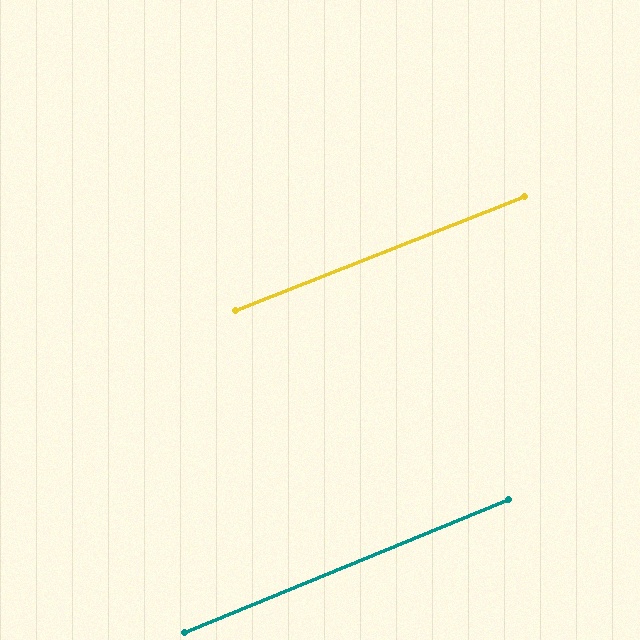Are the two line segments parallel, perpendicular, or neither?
Parallel — their directions differ by only 0.8°.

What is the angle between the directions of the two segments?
Approximately 1 degree.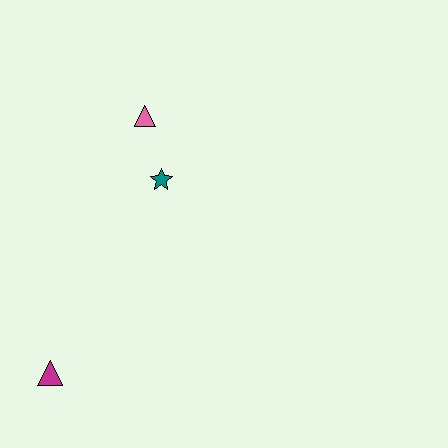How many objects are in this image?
There are 3 objects.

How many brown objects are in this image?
There are no brown objects.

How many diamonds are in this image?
There are no diamonds.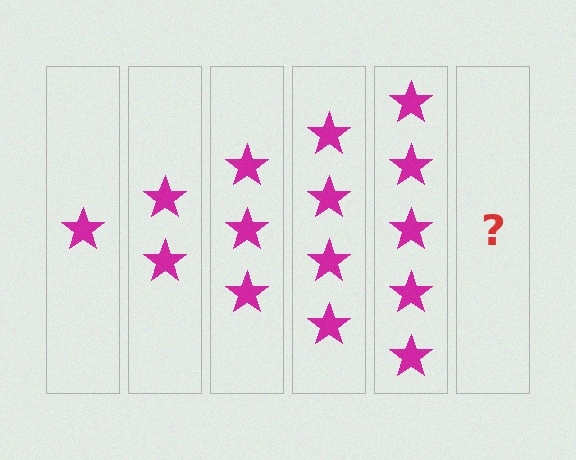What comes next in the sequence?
The next element should be 6 stars.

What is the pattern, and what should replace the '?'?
The pattern is that each step adds one more star. The '?' should be 6 stars.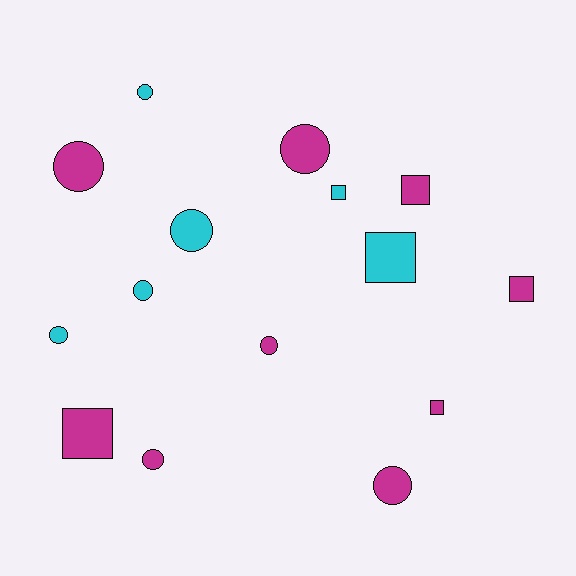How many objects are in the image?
There are 15 objects.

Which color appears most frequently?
Magenta, with 9 objects.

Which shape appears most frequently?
Circle, with 9 objects.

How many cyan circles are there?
There are 4 cyan circles.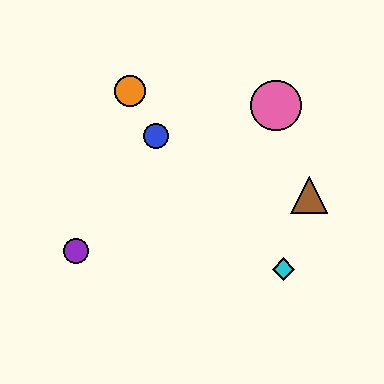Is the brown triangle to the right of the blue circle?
Yes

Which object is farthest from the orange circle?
The cyan diamond is farthest from the orange circle.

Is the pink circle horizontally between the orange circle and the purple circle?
No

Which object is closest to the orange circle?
The blue circle is closest to the orange circle.